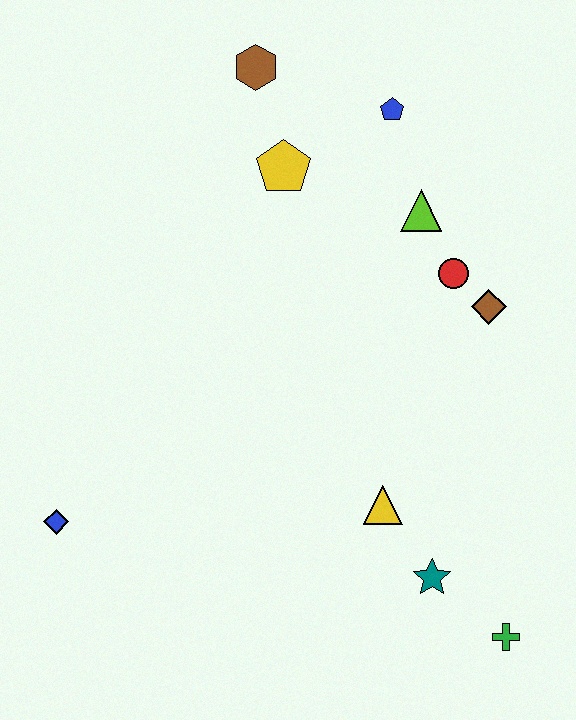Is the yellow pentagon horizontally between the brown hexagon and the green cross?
Yes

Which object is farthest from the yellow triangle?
The brown hexagon is farthest from the yellow triangle.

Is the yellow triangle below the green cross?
No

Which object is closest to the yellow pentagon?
The brown hexagon is closest to the yellow pentagon.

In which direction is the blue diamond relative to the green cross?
The blue diamond is to the left of the green cross.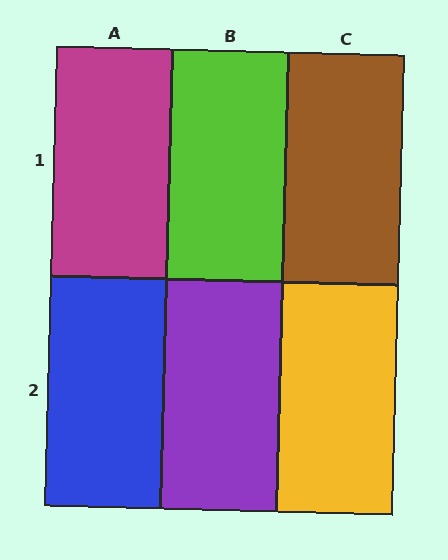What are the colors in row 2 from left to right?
Blue, purple, yellow.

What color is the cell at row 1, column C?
Brown.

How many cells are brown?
1 cell is brown.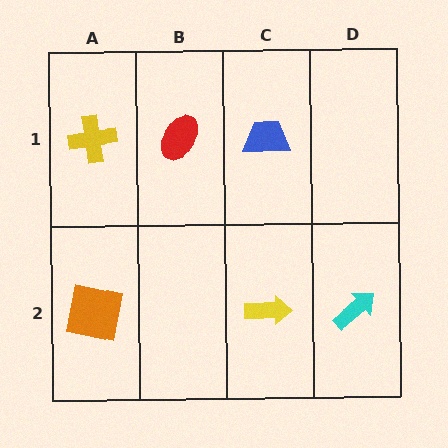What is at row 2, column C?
A yellow arrow.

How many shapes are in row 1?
3 shapes.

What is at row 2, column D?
A cyan arrow.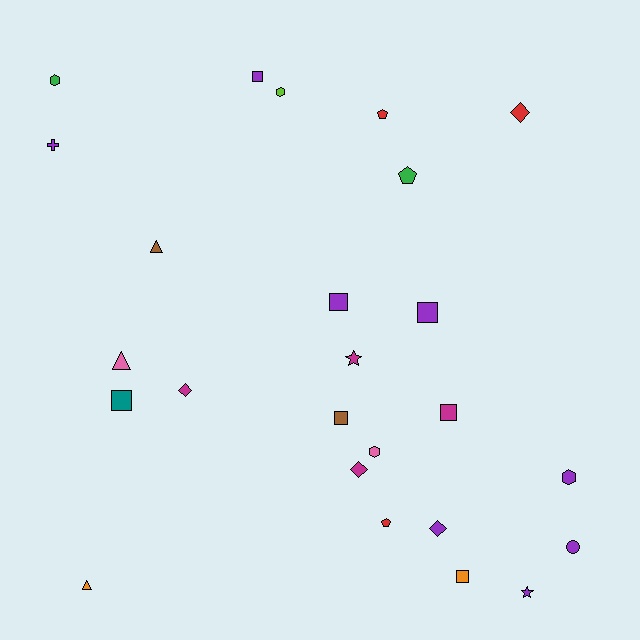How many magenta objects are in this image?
There are 4 magenta objects.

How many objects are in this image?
There are 25 objects.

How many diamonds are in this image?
There are 4 diamonds.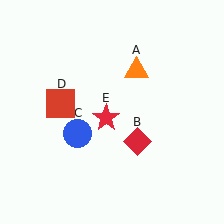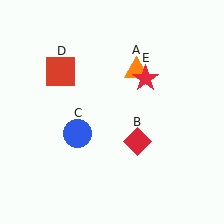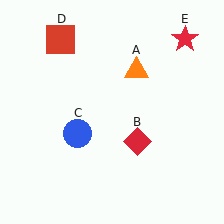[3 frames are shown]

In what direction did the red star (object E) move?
The red star (object E) moved up and to the right.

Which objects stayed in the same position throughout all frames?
Orange triangle (object A) and red diamond (object B) and blue circle (object C) remained stationary.